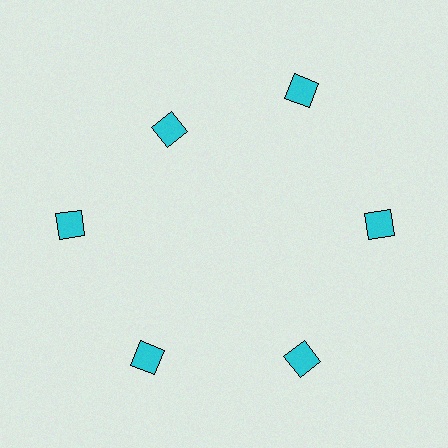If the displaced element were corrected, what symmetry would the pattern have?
It would have 6-fold rotational symmetry — the pattern would map onto itself every 60 degrees.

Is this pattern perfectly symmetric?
No. The 6 cyan squares are arranged in a ring, but one element near the 11 o'clock position is pulled inward toward the center, breaking the 6-fold rotational symmetry.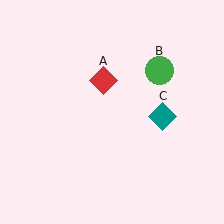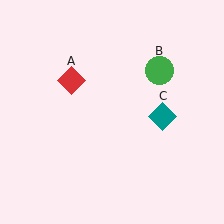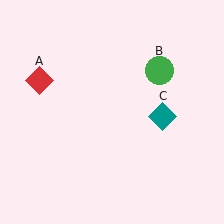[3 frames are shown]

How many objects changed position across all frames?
1 object changed position: red diamond (object A).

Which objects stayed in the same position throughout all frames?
Green circle (object B) and teal diamond (object C) remained stationary.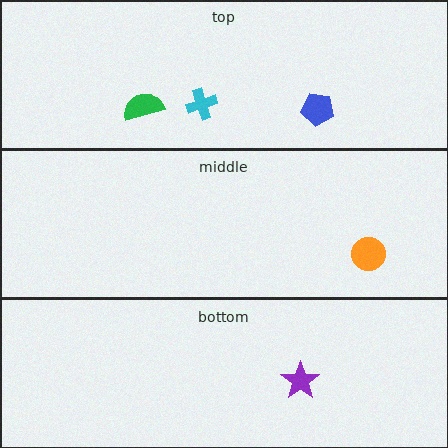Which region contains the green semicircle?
The top region.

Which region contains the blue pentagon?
The top region.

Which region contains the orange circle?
The middle region.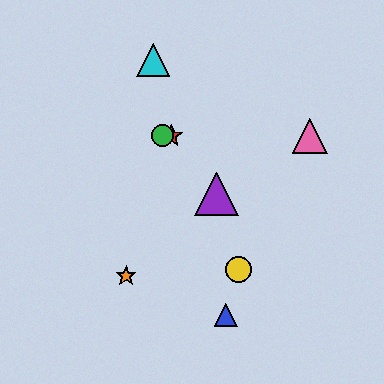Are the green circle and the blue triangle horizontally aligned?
No, the green circle is at y≈136 and the blue triangle is at y≈315.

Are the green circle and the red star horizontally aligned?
Yes, both are at y≈136.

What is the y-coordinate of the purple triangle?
The purple triangle is at y≈194.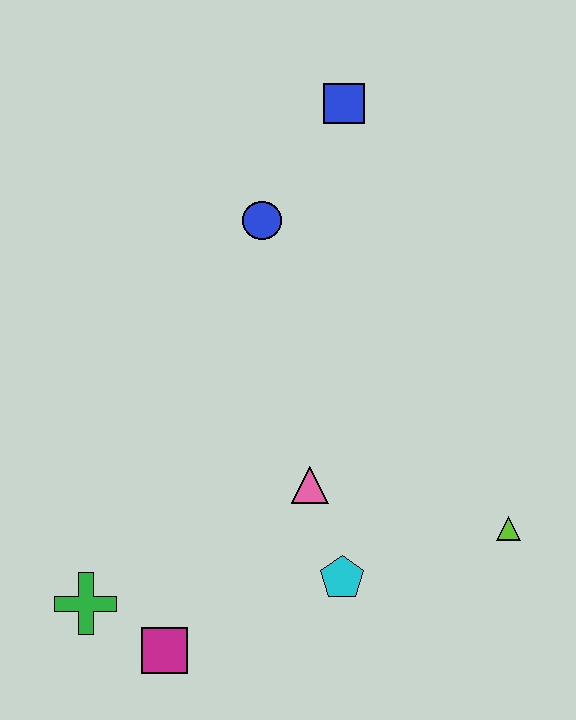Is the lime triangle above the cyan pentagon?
Yes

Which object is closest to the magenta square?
The green cross is closest to the magenta square.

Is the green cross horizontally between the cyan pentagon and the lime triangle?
No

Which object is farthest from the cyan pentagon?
The blue square is farthest from the cyan pentagon.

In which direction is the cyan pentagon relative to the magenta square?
The cyan pentagon is to the right of the magenta square.